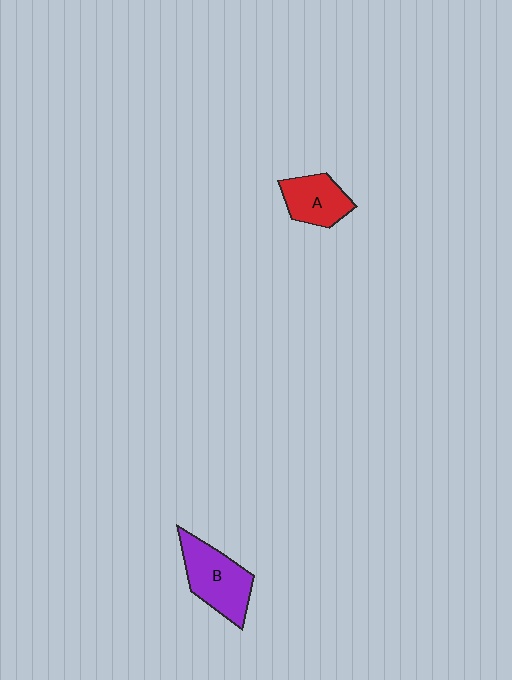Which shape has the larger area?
Shape B (purple).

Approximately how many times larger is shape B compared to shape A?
Approximately 1.4 times.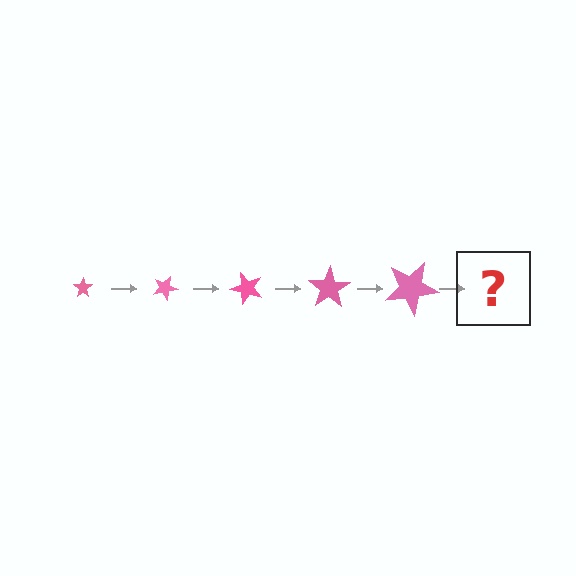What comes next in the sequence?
The next element should be a star, larger than the previous one and rotated 125 degrees from the start.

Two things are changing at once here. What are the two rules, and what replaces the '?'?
The two rules are that the star grows larger each step and it rotates 25 degrees each step. The '?' should be a star, larger than the previous one and rotated 125 degrees from the start.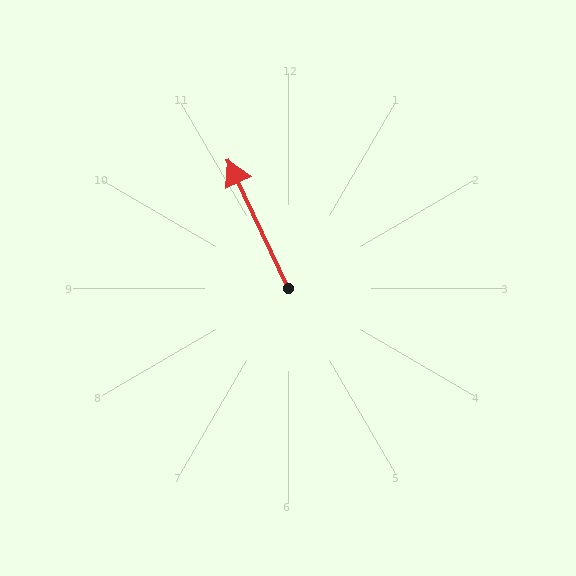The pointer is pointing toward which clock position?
Roughly 11 o'clock.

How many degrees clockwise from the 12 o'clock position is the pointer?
Approximately 335 degrees.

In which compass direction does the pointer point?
Northwest.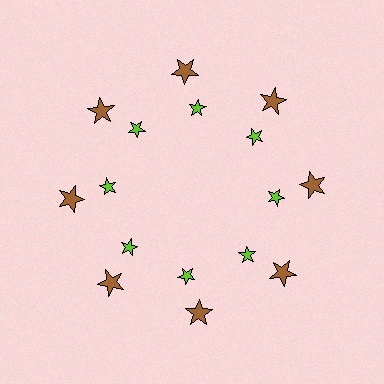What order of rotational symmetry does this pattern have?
This pattern has 8-fold rotational symmetry.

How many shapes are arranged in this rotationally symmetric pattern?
There are 16 shapes, arranged in 8 groups of 2.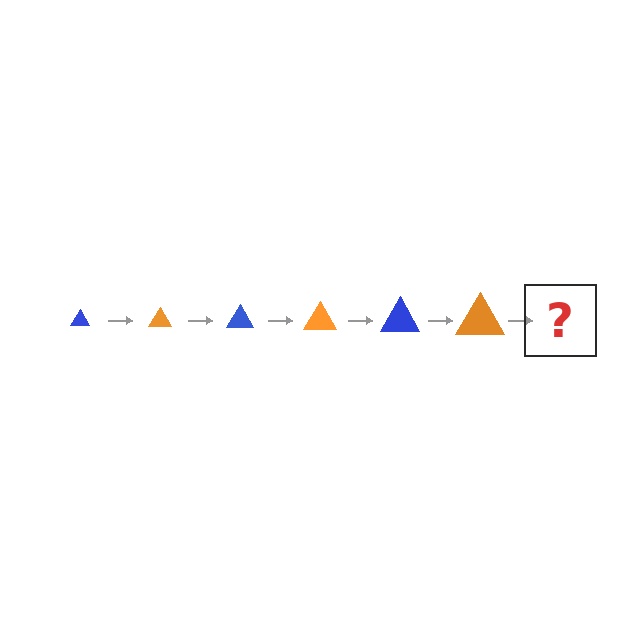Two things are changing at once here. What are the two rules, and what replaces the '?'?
The two rules are that the triangle grows larger each step and the color cycles through blue and orange. The '?' should be a blue triangle, larger than the previous one.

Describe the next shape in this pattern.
It should be a blue triangle, larger than the previous one.